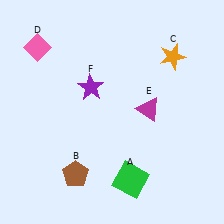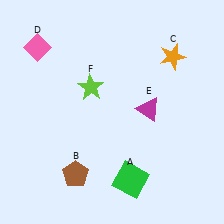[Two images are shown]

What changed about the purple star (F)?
In Image 1, F is purple. In Image 2, it changed to lime.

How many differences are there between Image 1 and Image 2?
There is 1 difference between the two images.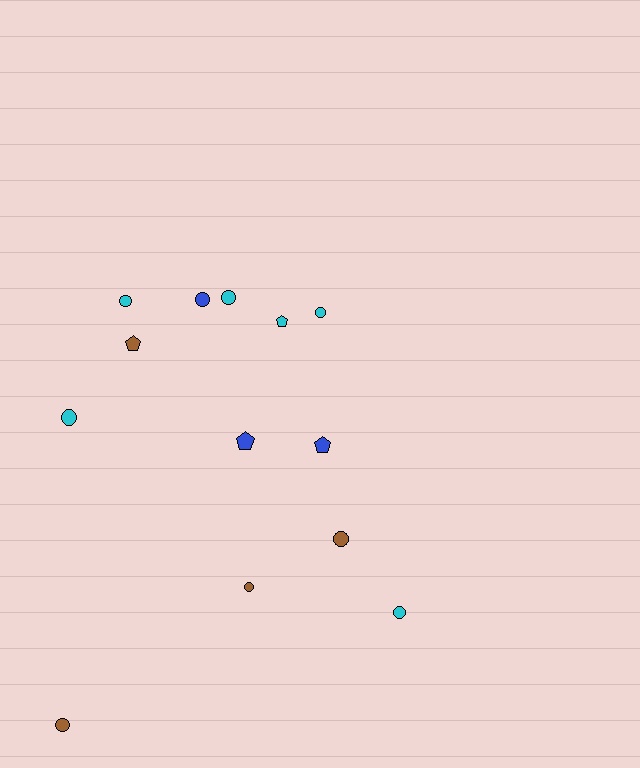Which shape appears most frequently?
Circle, with 9 objects.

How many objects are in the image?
There are 13 objects.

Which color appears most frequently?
Cyan, with 6 objects.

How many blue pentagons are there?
There are 2 blue pentagons.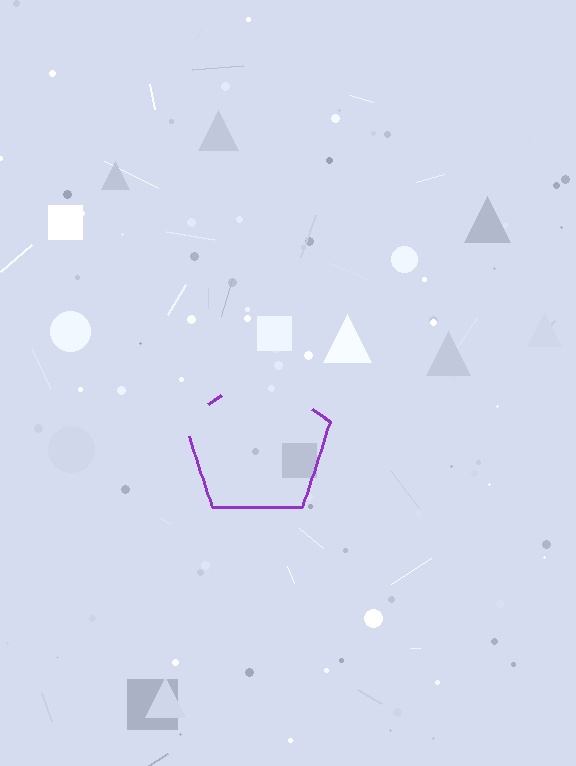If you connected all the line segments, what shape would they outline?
They would outline a pentagon.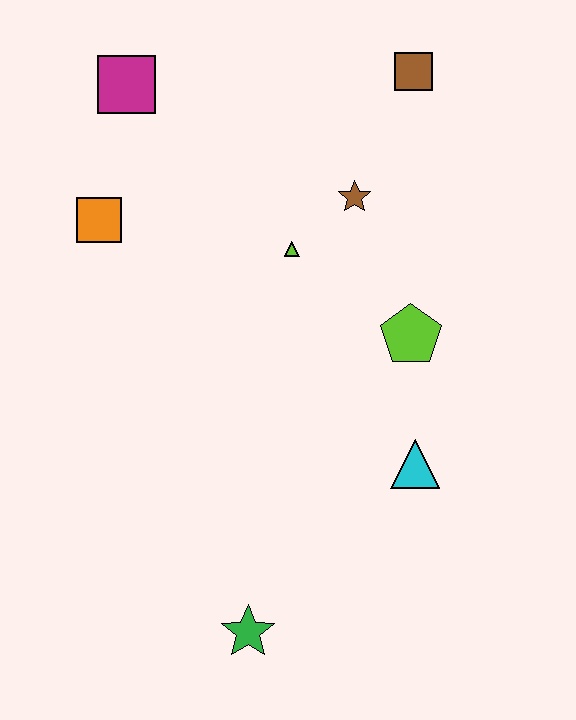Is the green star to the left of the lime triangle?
Yes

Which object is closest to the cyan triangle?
The lime pentagon is closest to the cyan triangle.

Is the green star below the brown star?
Yes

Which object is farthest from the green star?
The brown square is farthest from the green star.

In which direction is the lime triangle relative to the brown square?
The lime triangle is below the brown square.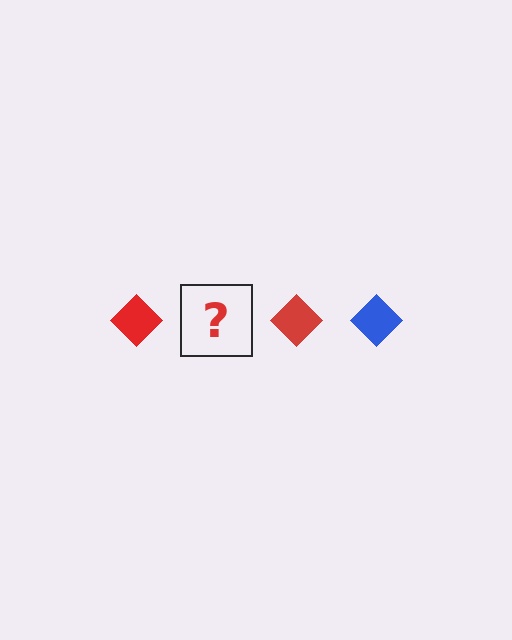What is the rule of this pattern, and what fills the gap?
The rule is that the pattern cycles through red, blue diamonds. The gap should be filled with a blue diamond.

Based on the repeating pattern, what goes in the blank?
The blank should be a blue diamond.